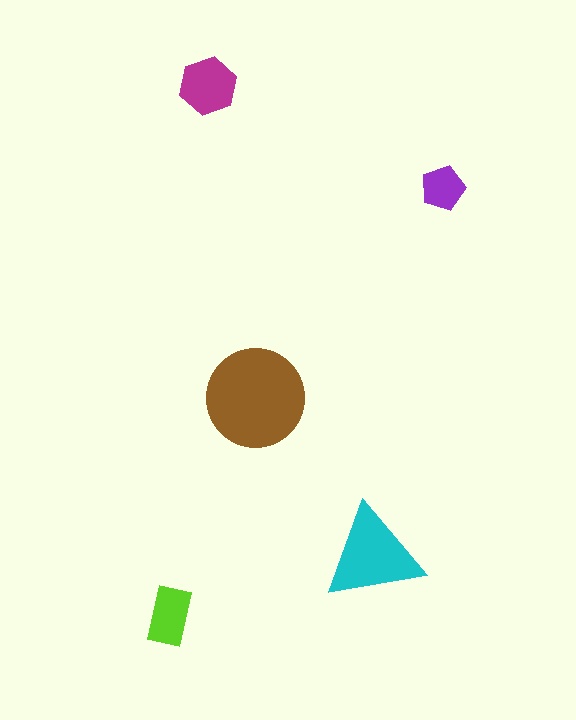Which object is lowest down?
The lime rectangle is bottommost.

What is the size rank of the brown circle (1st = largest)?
1st.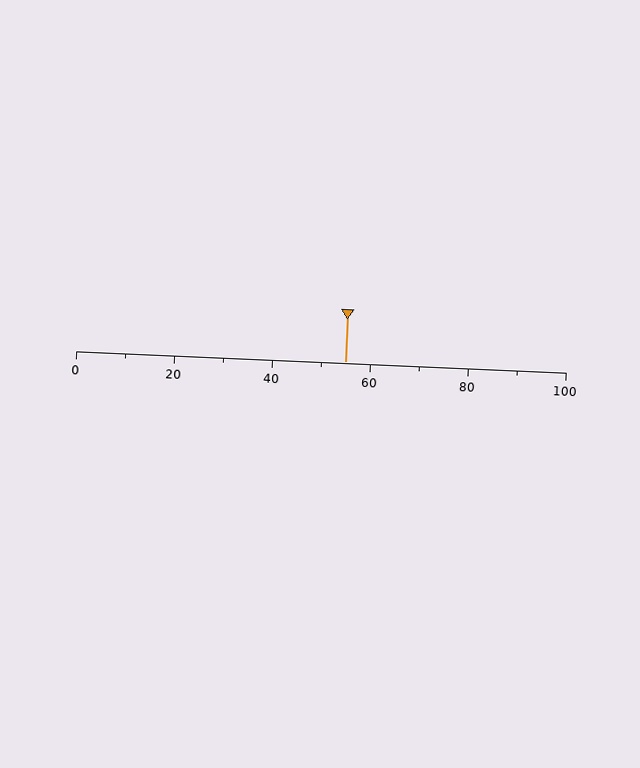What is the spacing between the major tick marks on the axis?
The major ticks are spaced 20 apart.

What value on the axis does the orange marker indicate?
The marker indicates approximately 55.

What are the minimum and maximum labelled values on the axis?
The axis runs from 0 to 100.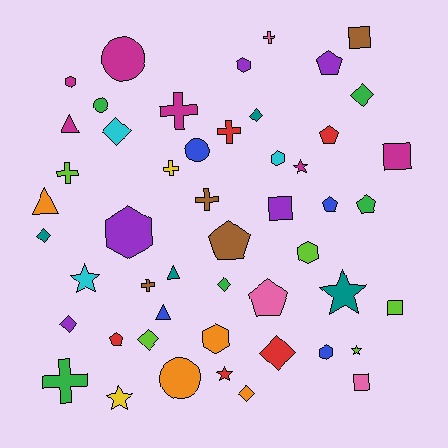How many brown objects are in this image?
There are 4 brown objects.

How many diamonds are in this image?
There are 9 diamonds.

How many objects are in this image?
There are 50 objects.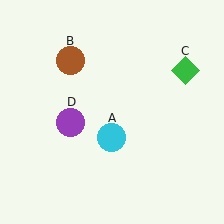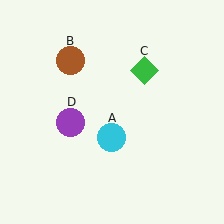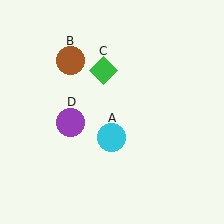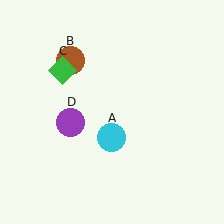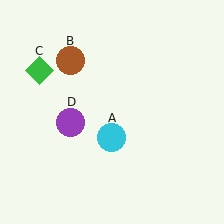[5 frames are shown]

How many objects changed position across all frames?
1 object changed position: green diamond (object C).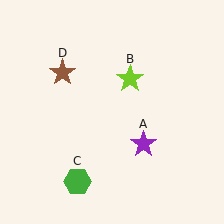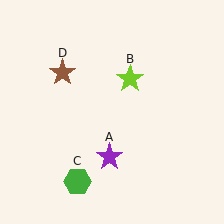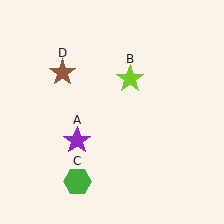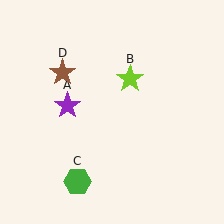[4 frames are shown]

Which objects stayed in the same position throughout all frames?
Lime star (object B) and green hexagon (object C) and brown star (object D) remained stationary.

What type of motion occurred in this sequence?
The purple star (object A) rotated clockwise around the center of the scene.